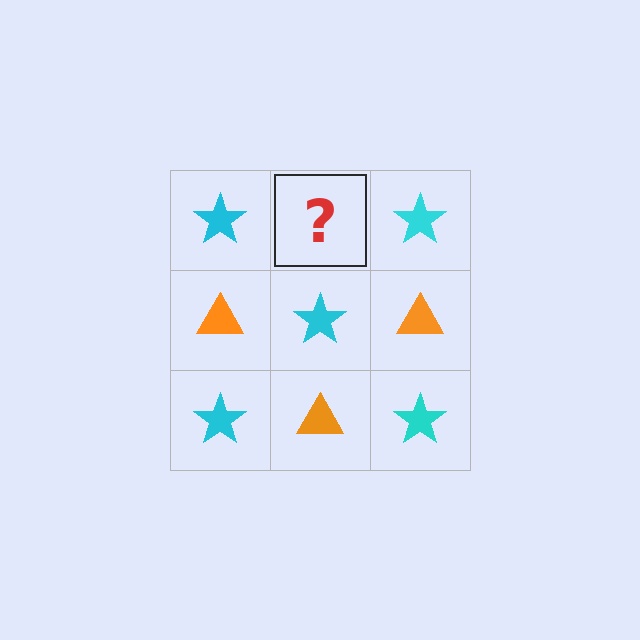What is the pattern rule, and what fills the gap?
The rule is that it alternates cyan star and orange triangle in a checkerboard pattern. The gap should be filled with an orange triangle.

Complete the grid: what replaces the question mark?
The question mark should be replaced with an orange triangle.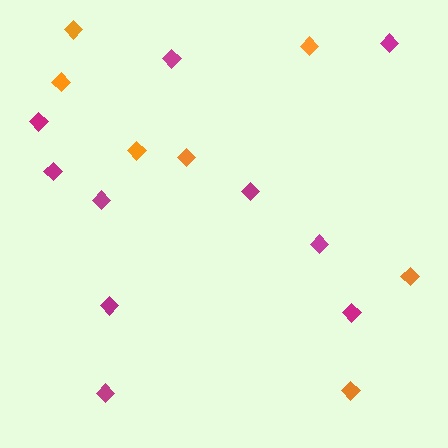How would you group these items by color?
There are 2 groups: one group of magenta diamonds (10) and one group of orange diamonds (7).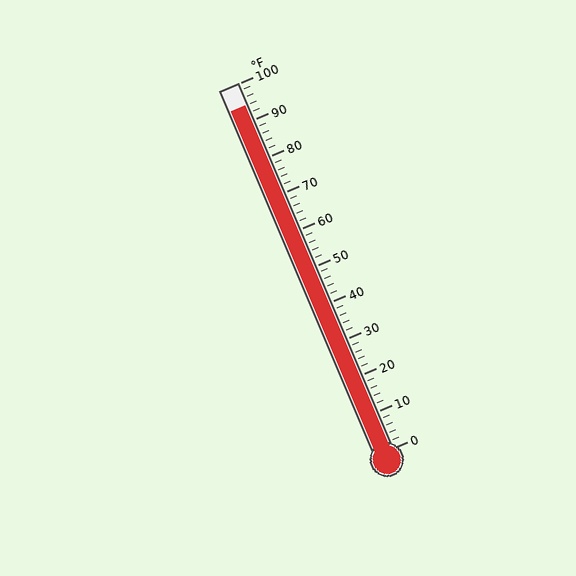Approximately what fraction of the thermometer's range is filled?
The thermometer is filled to approximately 95% of its range.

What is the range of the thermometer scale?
The thermometer scale ranges from 0°F to 100°F.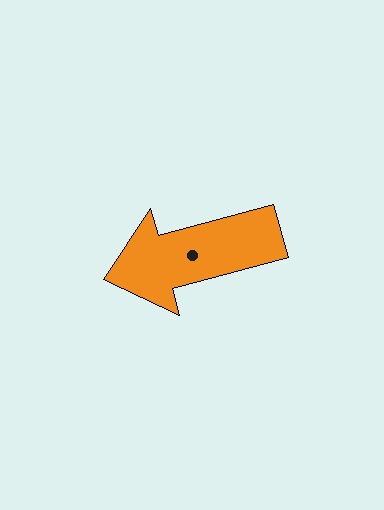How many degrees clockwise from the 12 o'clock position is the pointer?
Approximately 255 degrees.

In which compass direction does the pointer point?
West.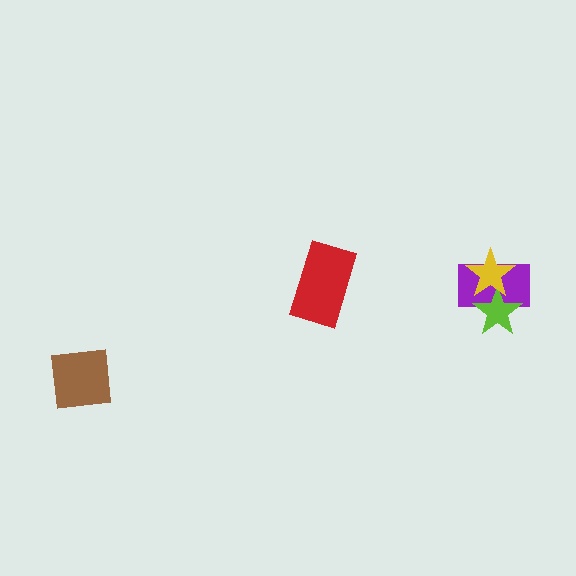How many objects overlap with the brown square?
0 objects overlap with the brown square.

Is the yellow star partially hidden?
No, no other shape covers it.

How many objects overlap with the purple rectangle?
2 objects overlap with the purple rectangle.